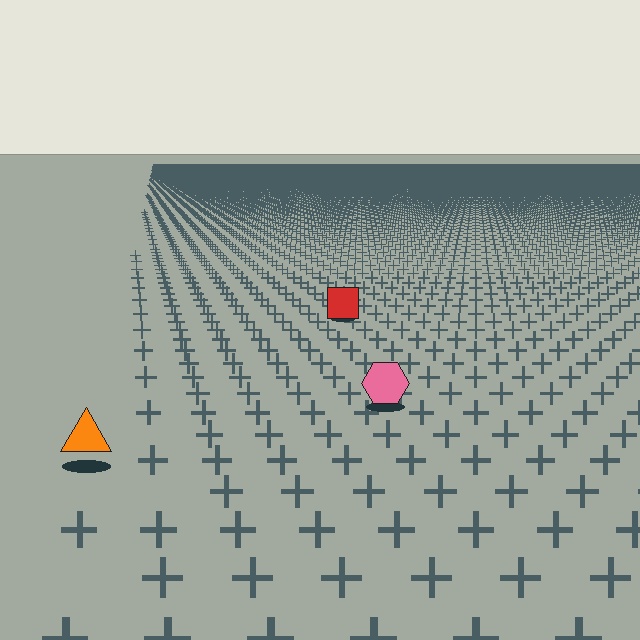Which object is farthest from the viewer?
The red square is farthest from the viewer. It appears smaller and the ground texture around it is denser.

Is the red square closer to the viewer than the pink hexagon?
No. The pink hexagon is closer — you can tell from the texture gradient: the ground texture is coarser near it.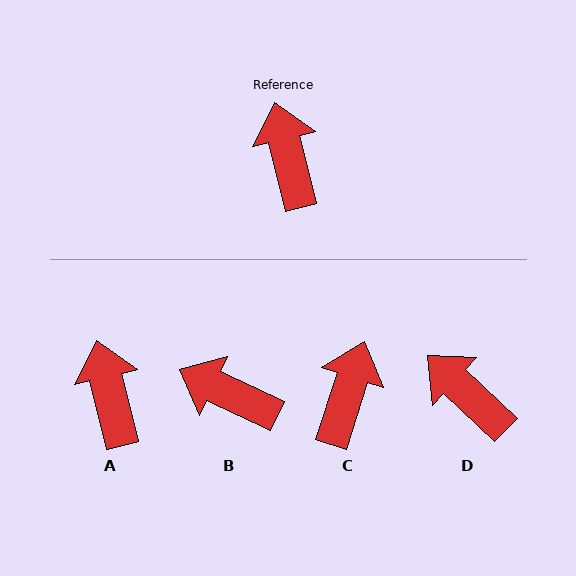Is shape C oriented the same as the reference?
No, it is off by about 32 degrees.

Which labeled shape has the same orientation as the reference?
A.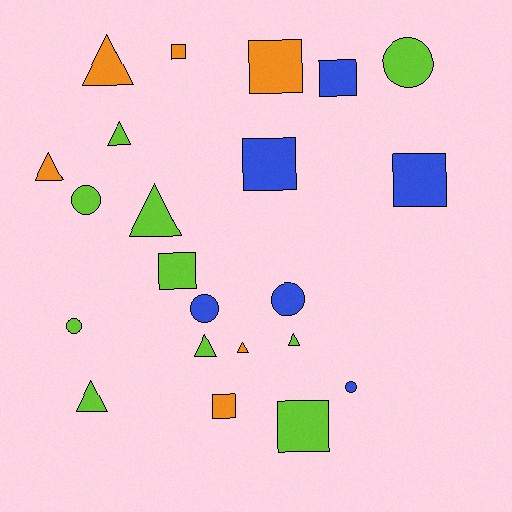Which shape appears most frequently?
Triangle, with 8 objects.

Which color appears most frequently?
Lime, with 10 objects.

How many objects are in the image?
There are 22 objects.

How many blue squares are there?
There are 3 blue squares.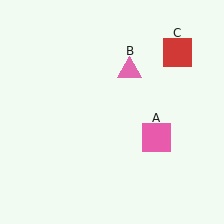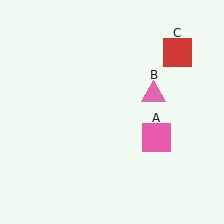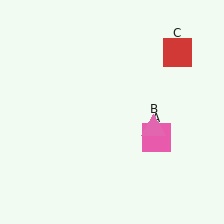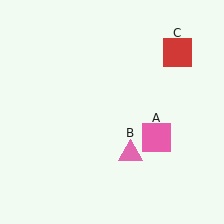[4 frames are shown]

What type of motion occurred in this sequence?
The pink triangle (object B) rotated clockwise around the center of the scene.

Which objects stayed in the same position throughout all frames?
Pink square (object A) and red square (object C) remained stationary.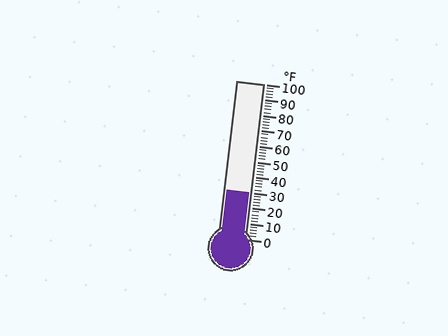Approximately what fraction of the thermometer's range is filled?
The thermometer is filled to approximately 30% of its range.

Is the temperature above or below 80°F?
The temperature is below 80°F.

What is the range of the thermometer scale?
The thermometer scale ranges from 0°F to 100°F.